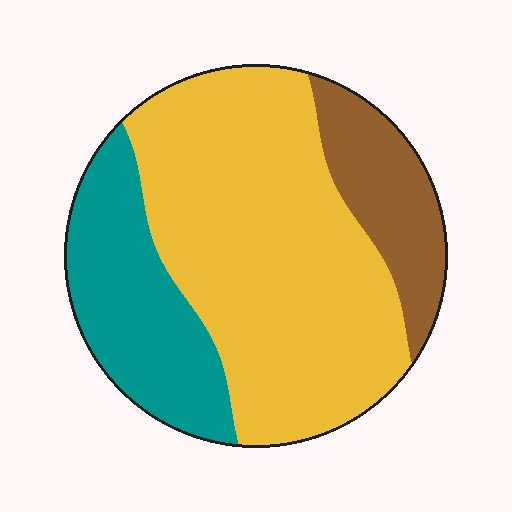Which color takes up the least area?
Brown, at roughly 15%.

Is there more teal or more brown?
Teal.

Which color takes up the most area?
Yellow, at roughly 60%.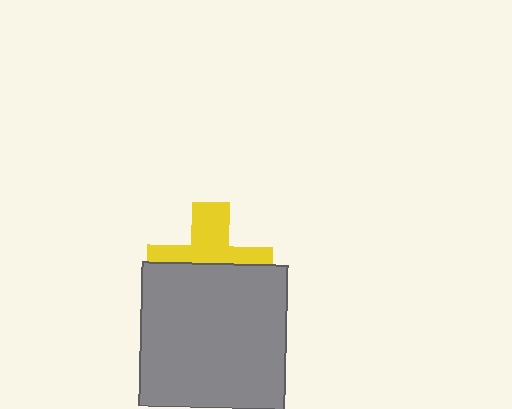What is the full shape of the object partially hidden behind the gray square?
The partially hidden object is a yellow cross.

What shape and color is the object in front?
The object in front is a gray square.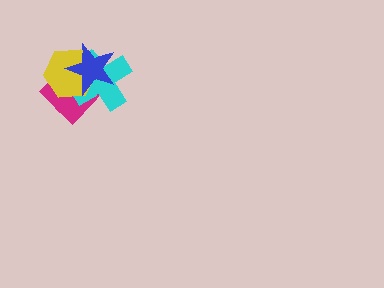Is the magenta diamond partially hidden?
Yes, it is partially covered by another shape.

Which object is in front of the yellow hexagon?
The blue star is in front of the yellow hexagon.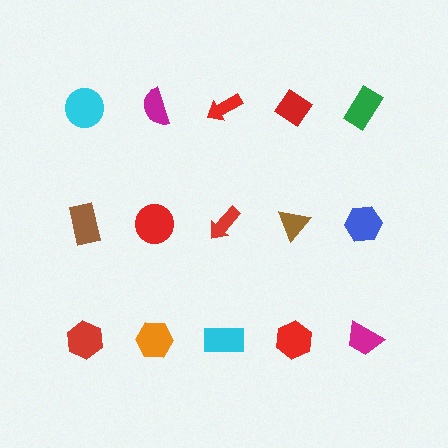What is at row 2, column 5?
A blue hexagon.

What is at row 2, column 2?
A red circle.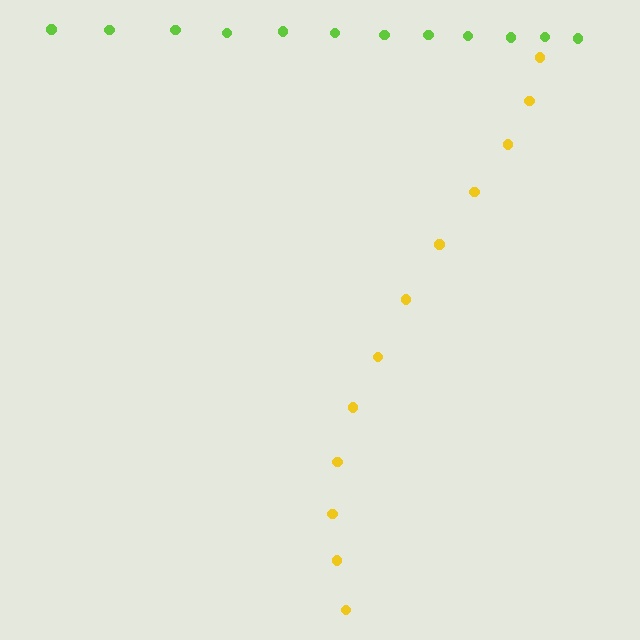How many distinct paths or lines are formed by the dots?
There are 2 distinct paths.